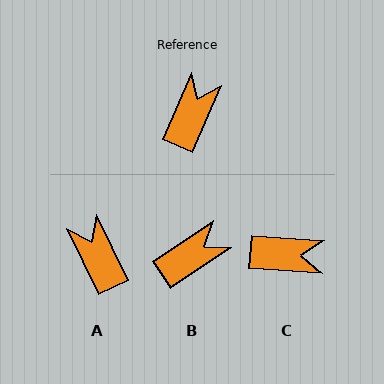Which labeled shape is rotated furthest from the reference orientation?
C, about 71 degrees away.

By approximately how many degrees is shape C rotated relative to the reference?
Approximately 71 degrees clockwise.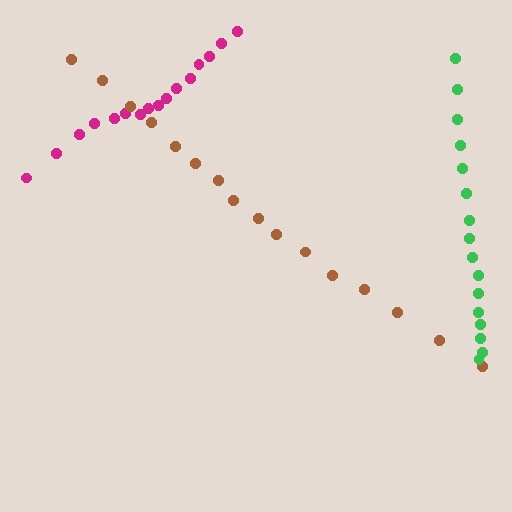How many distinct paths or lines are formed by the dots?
There are 3 distinct paths.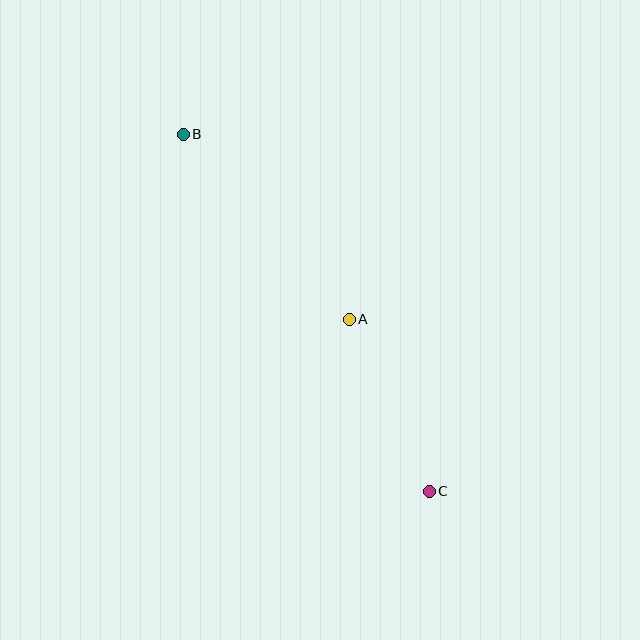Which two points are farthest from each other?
Points B and C are farthest from each other.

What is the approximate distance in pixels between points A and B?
The distance between A and B is approximately 248 pixels.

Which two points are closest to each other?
Points A and C are closest to each other.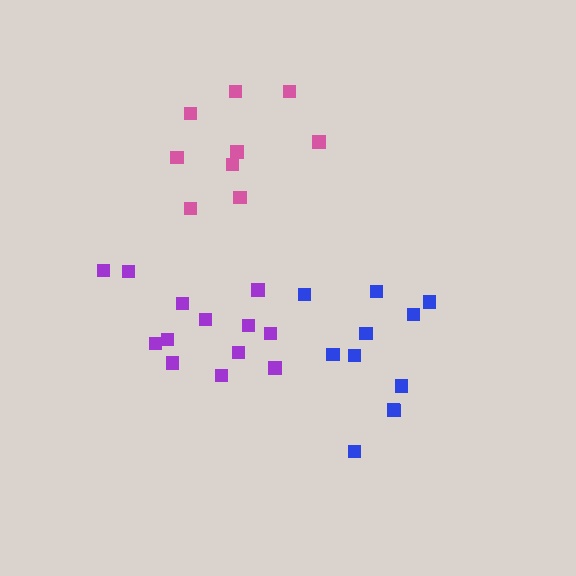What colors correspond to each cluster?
The clusters are colored: blue, purple, pink.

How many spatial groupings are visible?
There are 3 spatial groupings.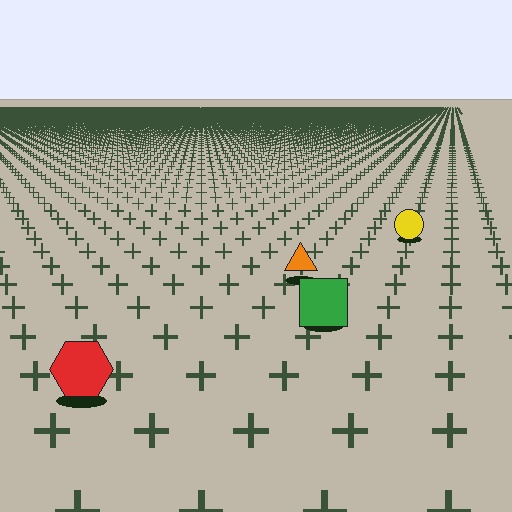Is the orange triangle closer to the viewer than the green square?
No. The green square is closer — you can tell from the texture gradient: the ground texture is coarser near it.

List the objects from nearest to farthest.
From nearest to farthest: the red hexagon, the green square, the orange triangle, the yellow circle.